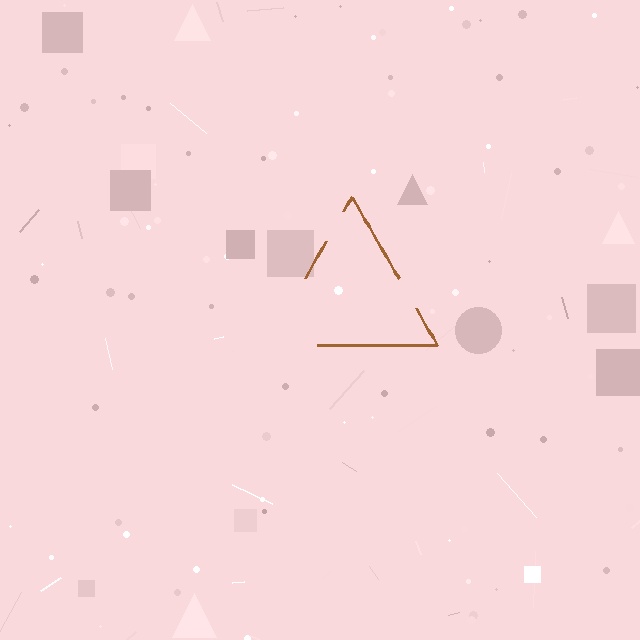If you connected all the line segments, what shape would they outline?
They would outline a triangle.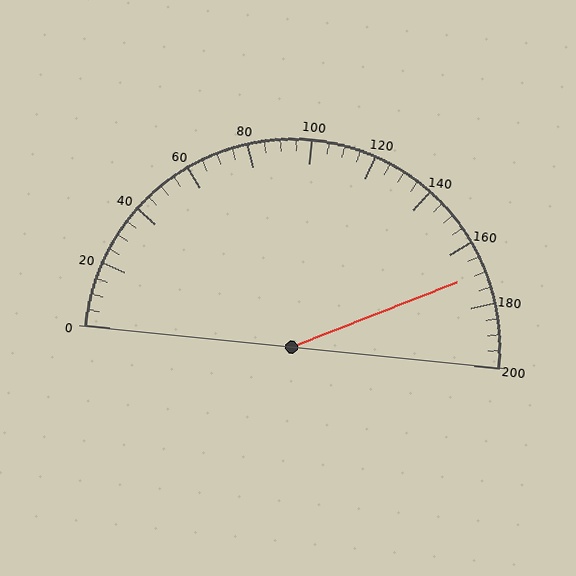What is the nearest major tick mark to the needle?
The nearest major tick mark is 160.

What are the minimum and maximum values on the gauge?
The gauge ranges from 0 to 200.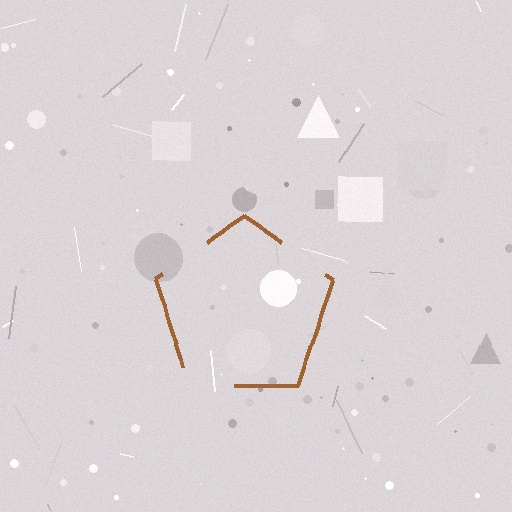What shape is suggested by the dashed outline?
The dashed outline suggests a pentagon.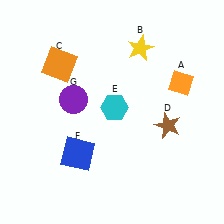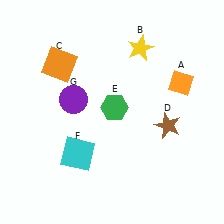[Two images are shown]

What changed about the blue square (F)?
In Image 1, F is blue. In Image 2, it changed to cyan.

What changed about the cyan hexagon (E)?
In Image 1, E is cyan. In Image 2, it changed to green.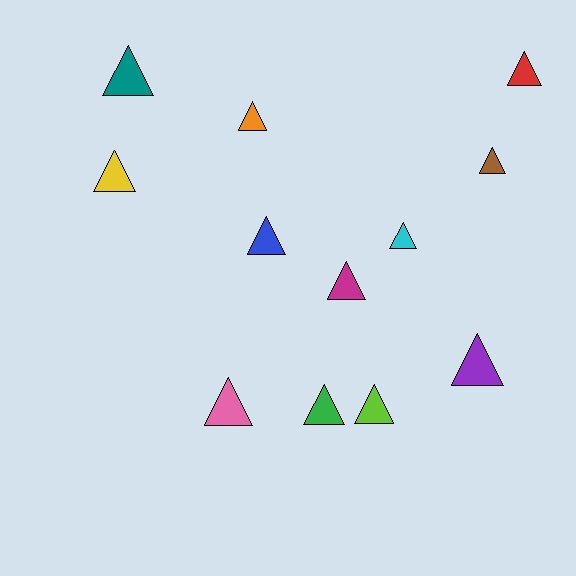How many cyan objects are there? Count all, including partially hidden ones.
There is 1 cyan object.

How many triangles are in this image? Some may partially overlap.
There are 12 triangles.